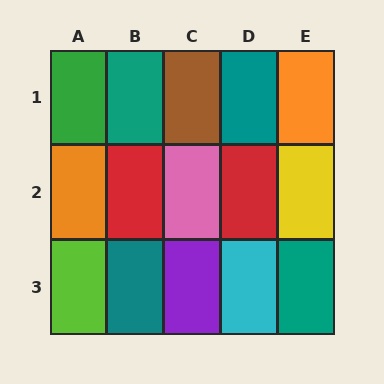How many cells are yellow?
1 cell is yellow.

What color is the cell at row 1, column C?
Brown.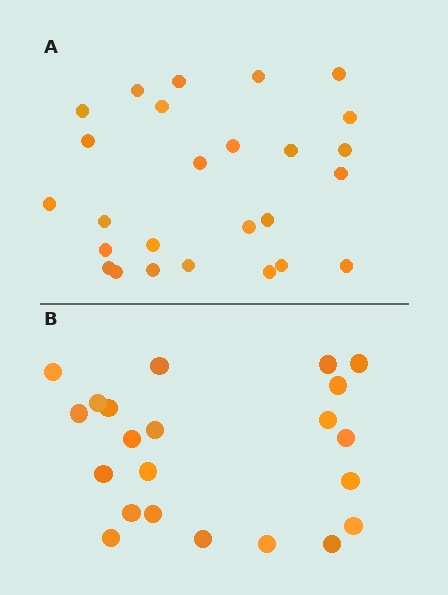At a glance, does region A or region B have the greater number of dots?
Region A (the top region) has more dots.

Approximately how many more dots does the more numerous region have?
Region A has about 4 more dots than region B.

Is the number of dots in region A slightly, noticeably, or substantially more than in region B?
Region A has only slightly more — the two regions are fairly close. The ratio is roughly 1.2 to 1.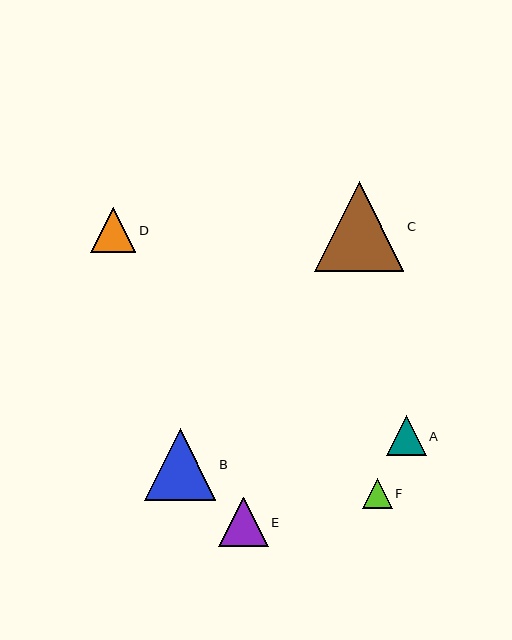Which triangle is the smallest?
Triangle F is the smallest with a size of approximately 30 pixels.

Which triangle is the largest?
Triangle C is the largest with a size of approximately 90 pixels.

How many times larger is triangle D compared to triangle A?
Triangle D is approximately 1.1 times the size of triangle A.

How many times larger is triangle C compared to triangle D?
Triangle C is approximately 2.0 times the size of triangle D.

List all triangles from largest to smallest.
From largest to smallest: C, B, E, D, A, F.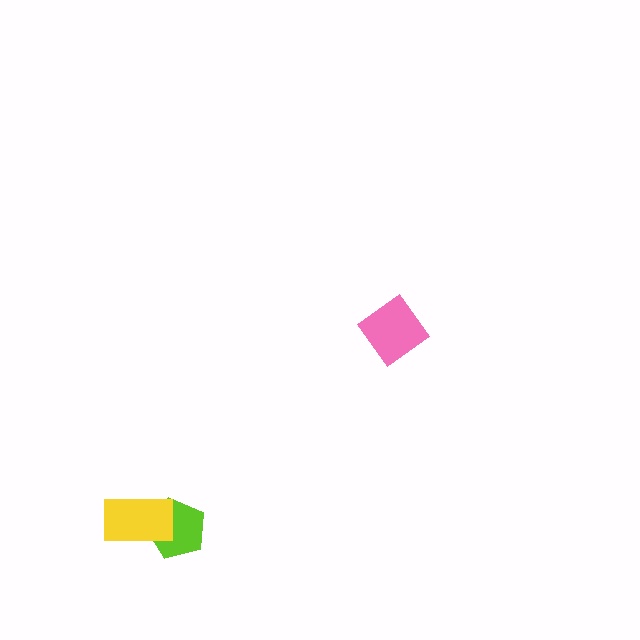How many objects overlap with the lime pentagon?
1 object overlaps with the lime pentagon.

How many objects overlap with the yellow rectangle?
1 object overlaps with the yellow rectangle.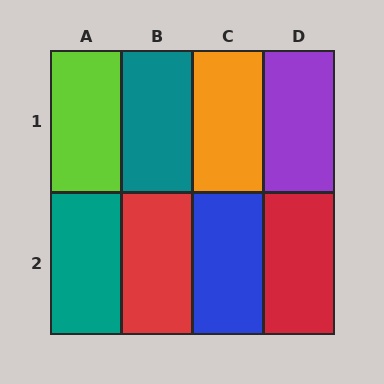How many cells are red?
2 cells are red.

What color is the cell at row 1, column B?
Teal.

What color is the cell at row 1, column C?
Orange.